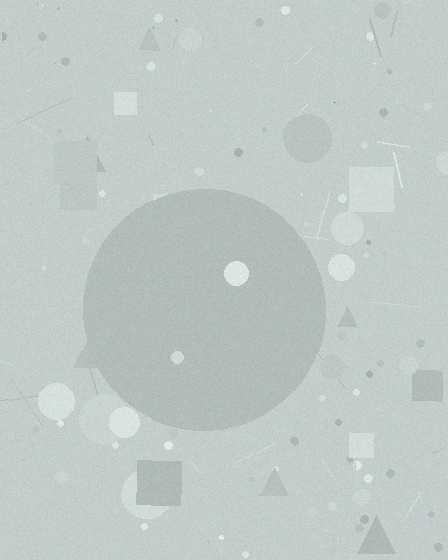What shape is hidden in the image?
A circle is hidden in the image.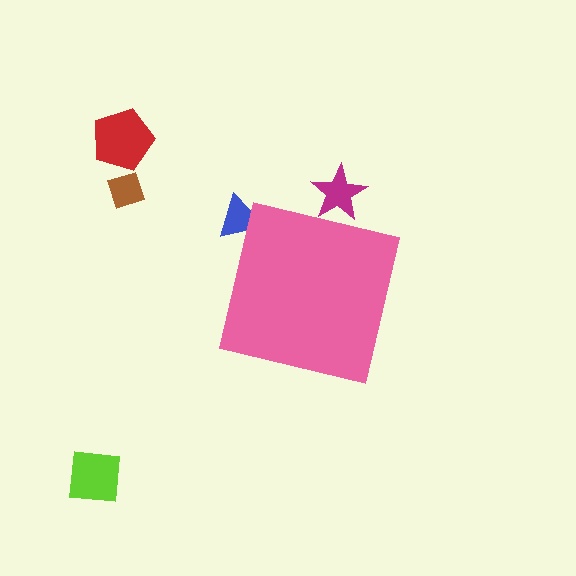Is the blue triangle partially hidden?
Yes, the blue triangle is partially hidden behind the pink square.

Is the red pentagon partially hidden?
No, the red pentagon is fully visible.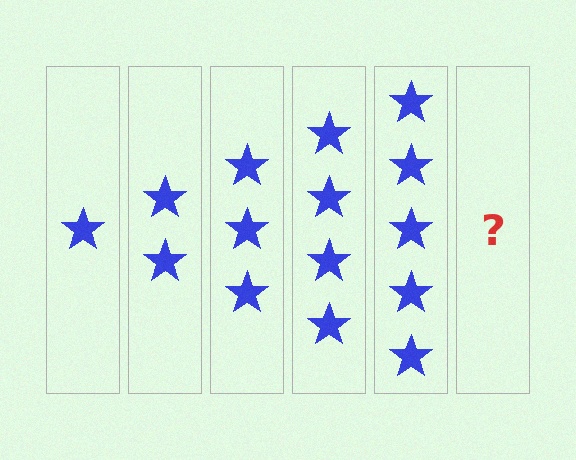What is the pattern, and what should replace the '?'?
The pattern is that each step adds one more star. The '?' should be 6 stars.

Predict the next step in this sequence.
The next step is 6 stars.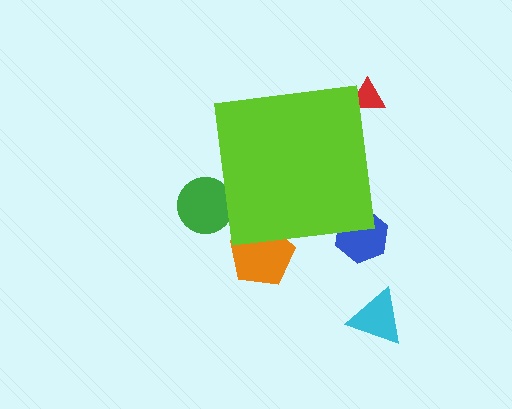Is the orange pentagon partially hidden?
Yes, the orange pentagon is partially hidden behind the lime square.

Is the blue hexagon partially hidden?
Yes, the blue hexagon is partially hidden behind the lime square.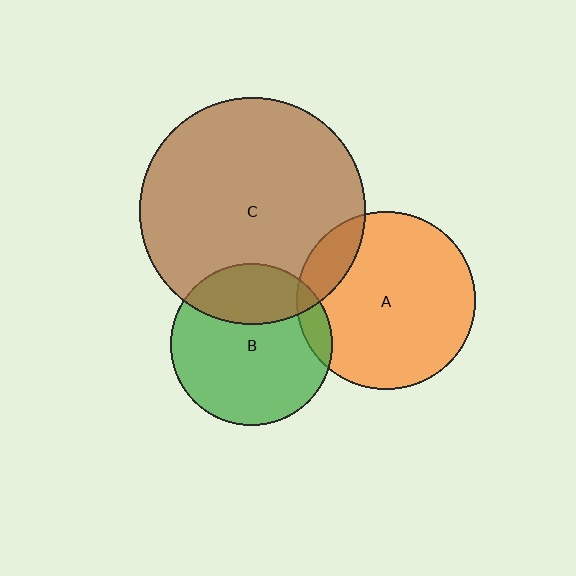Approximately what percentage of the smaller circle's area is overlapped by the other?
Approximately 30%.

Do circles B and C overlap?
Yes.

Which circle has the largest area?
Circle C (brown).